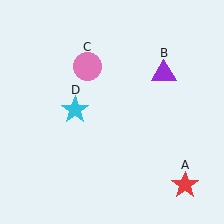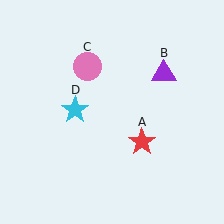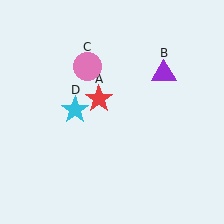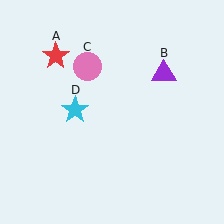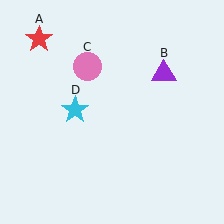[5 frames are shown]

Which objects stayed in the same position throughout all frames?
Purple triangle (object B) and pink circle (object C) and cyan star (object D) remained stationary.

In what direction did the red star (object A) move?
The red star (object A) moved up and to the left.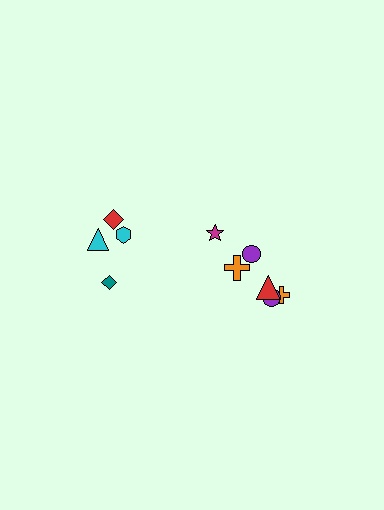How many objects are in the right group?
There are 6 objects.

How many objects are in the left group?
There are 4 objects.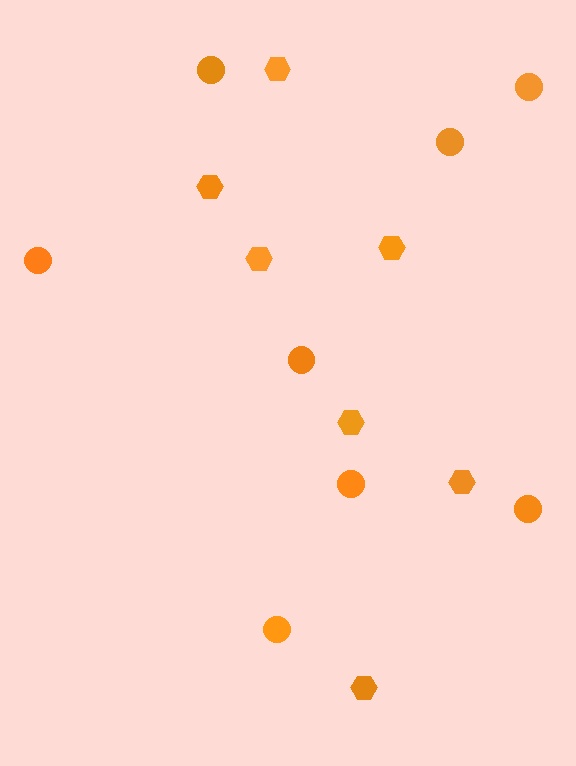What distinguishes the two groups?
There are 2 groups: one group of hexagons (7) and one group of circles (8).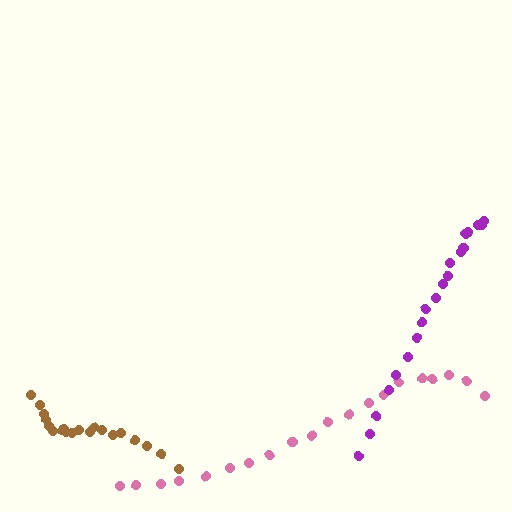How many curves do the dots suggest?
There are 3 distinct paths.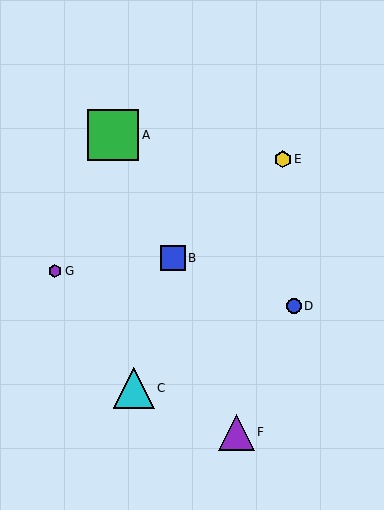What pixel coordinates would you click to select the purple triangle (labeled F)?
Click at (236, 432) to select the purple triangle F.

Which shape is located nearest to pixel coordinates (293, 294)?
The blue circle (labeled D) at (294, 306) is nearest to that location.